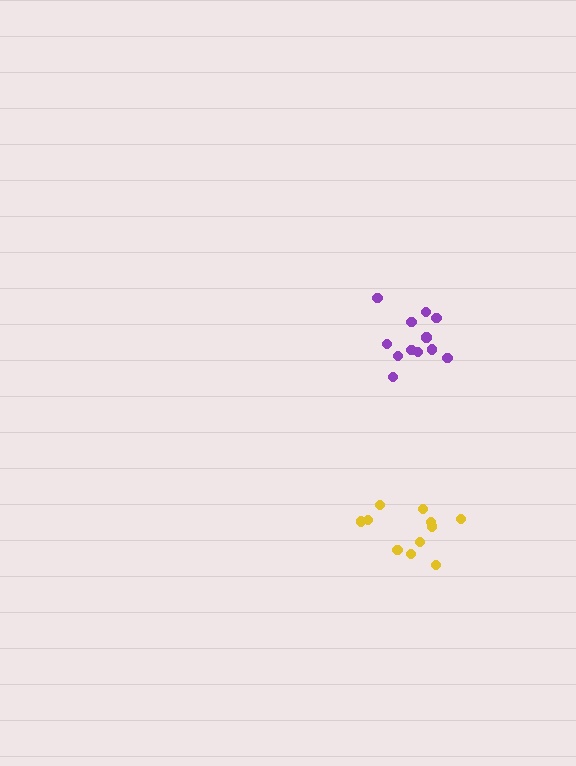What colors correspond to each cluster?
The clusters are colored: purple, yellow.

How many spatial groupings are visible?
There are 2 spatial groupings.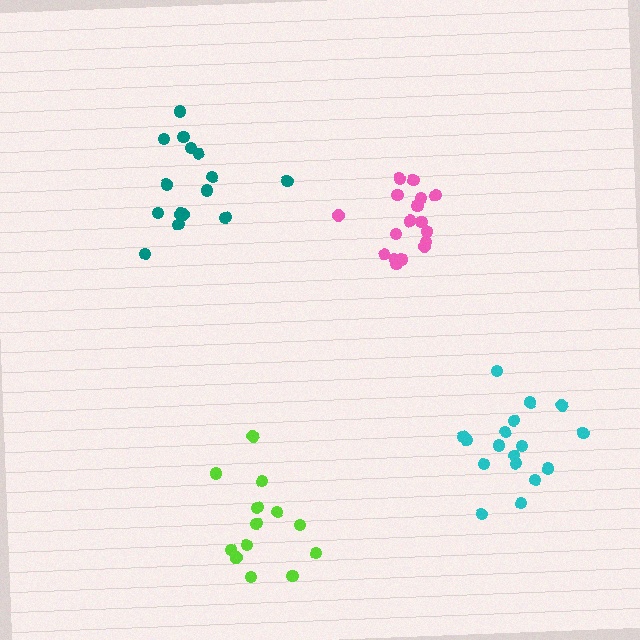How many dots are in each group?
Group 1: 17 dots, Group 2: 15 dots, Group 3: 13 dots, Group 4: 17 dots (62 total).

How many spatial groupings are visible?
There are 4 spatial groupings.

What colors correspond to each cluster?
The clusters are colored: pink, teal, lime, cyan.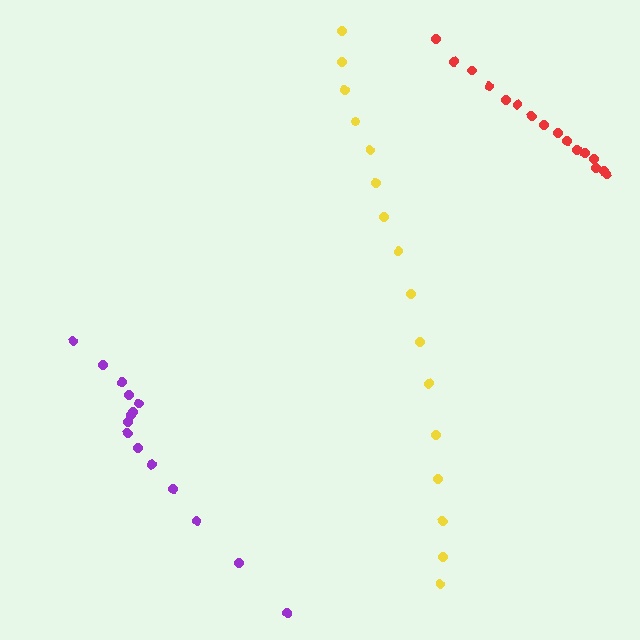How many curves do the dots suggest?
There are 3 distinct paths.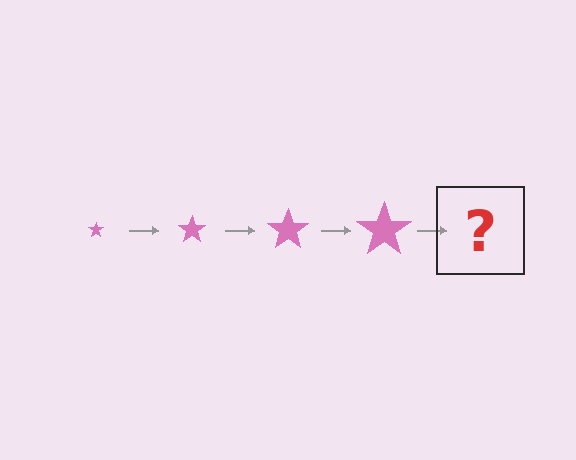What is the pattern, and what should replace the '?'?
The pattern is that the star gets progressively larger each step. The '?' should be a pink star, larger than the previous one.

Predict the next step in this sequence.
The next step is a pink star, larger than the previous one.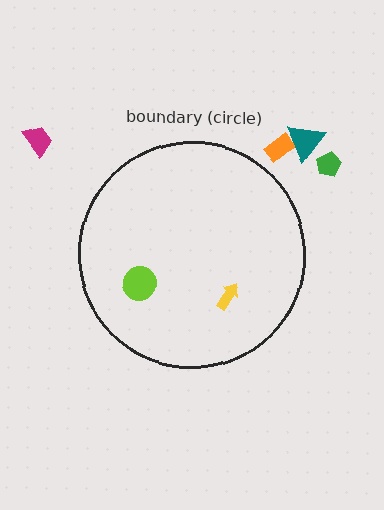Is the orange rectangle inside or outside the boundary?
Outside.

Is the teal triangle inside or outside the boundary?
Outside.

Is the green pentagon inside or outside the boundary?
Outside.